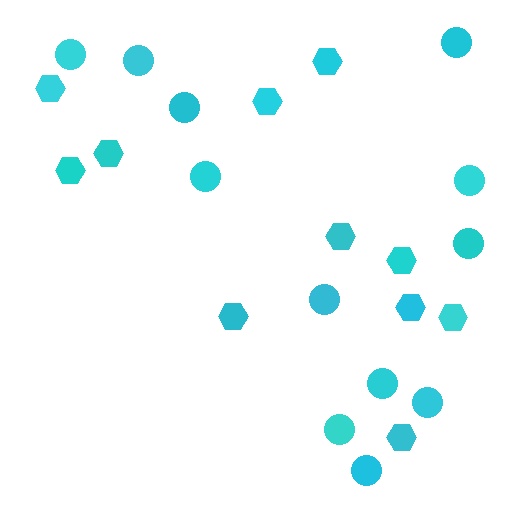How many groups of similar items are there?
There are 2 groups: one group of hexagons (11) and one group of circles (12).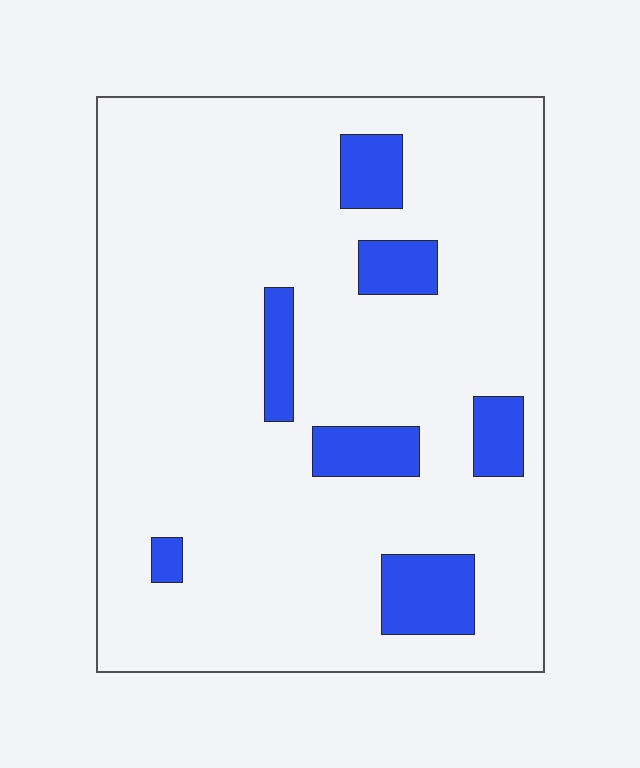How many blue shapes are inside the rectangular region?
7.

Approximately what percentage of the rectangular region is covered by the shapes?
Approximately 10%.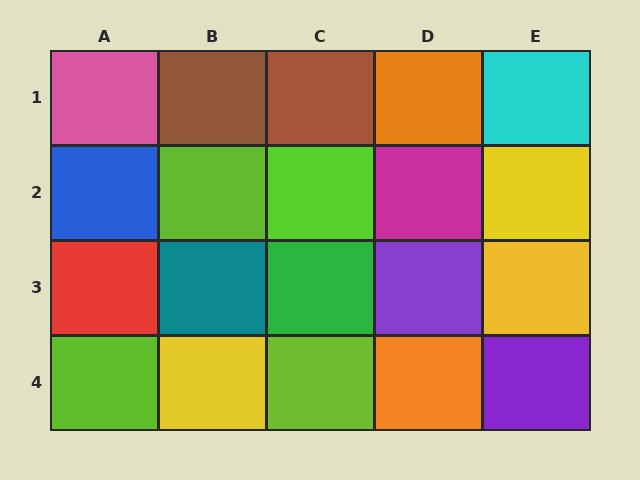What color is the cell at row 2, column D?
Magenta.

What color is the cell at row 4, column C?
Lime.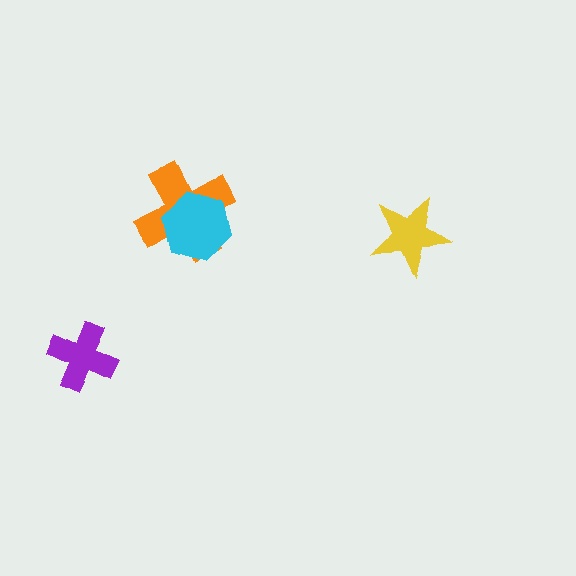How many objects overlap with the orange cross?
1 object overlaps with the orange cross.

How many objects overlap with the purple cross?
0 objects overlap with the purple cross.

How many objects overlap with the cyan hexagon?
1 object overlaps with the cyan hexagon.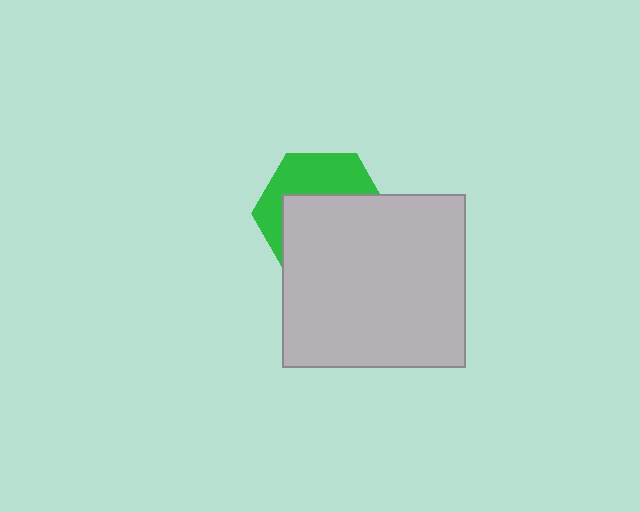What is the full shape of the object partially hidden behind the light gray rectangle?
The partially hidden object is a green hexagon.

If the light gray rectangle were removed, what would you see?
You would see the complete green hexagon.